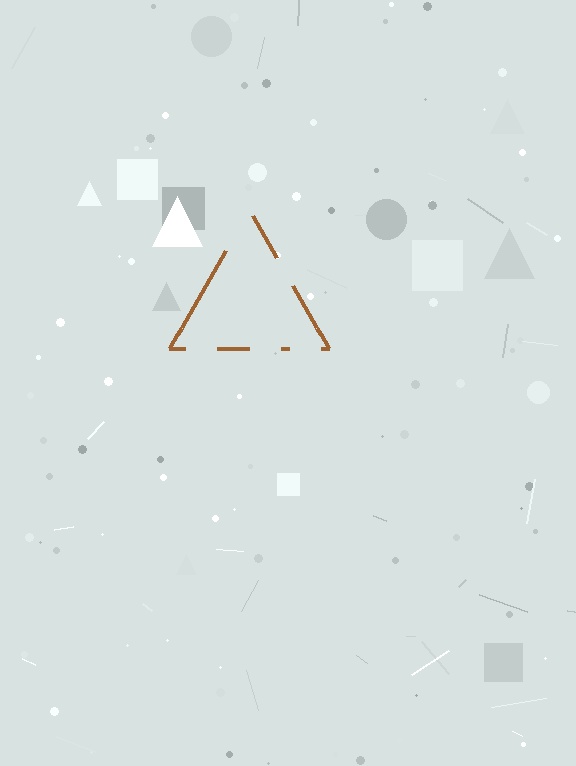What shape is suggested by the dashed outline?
The dashed outline suggests a triangle.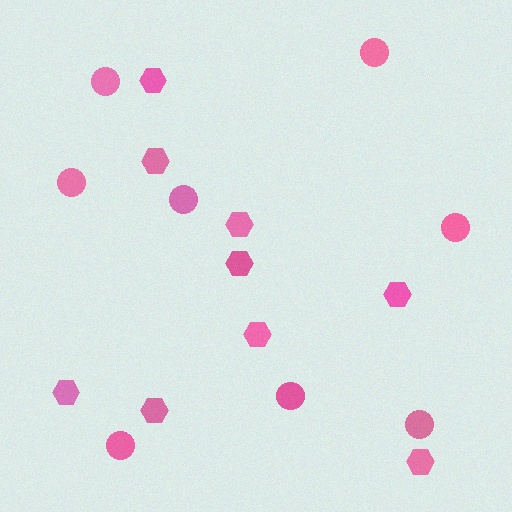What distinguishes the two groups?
There are 2 groups: one group of hexagons (9) and one group of circles (8).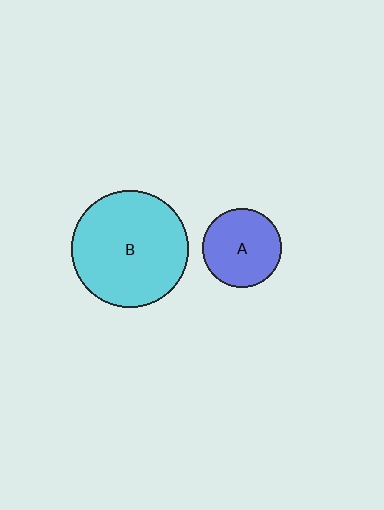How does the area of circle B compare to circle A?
Approximately 2.2 times.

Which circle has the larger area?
Circle B (cyan).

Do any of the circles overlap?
No, none of the circles overlap.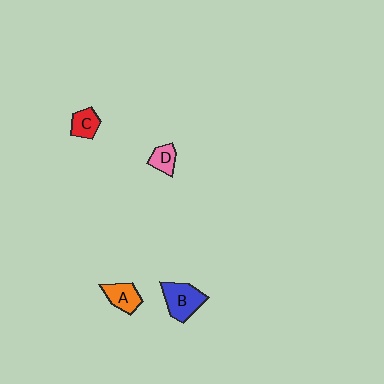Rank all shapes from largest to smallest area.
From largest to smallest: B (blue), A (orange), C (red), D (pink).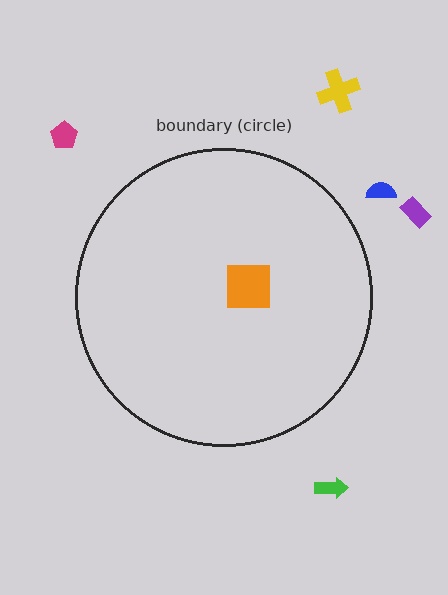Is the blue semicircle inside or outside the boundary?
Outside.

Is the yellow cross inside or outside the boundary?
Outside.